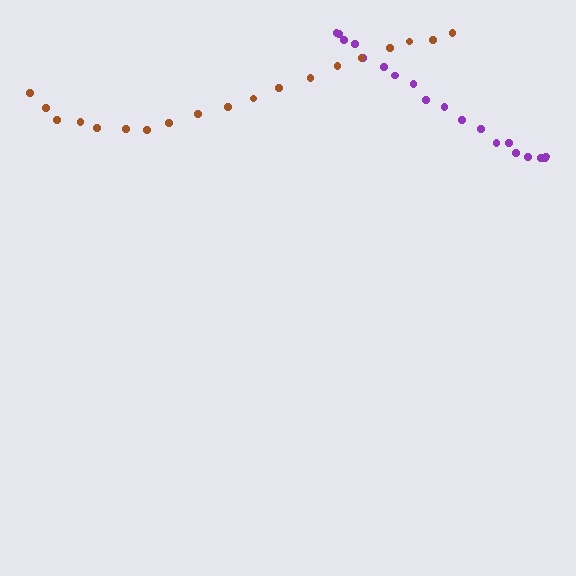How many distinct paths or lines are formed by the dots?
There are 2 distinct paths.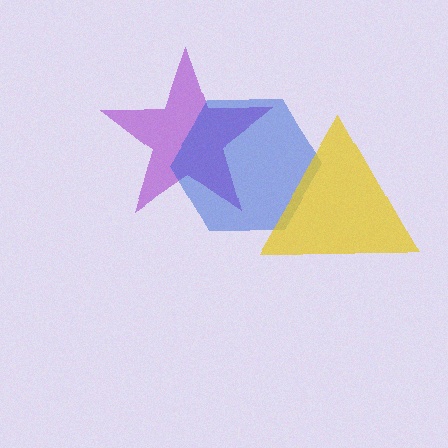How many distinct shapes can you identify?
There are 3 distinct shapes: a purple star, a blue hexagon, a yellow triangle.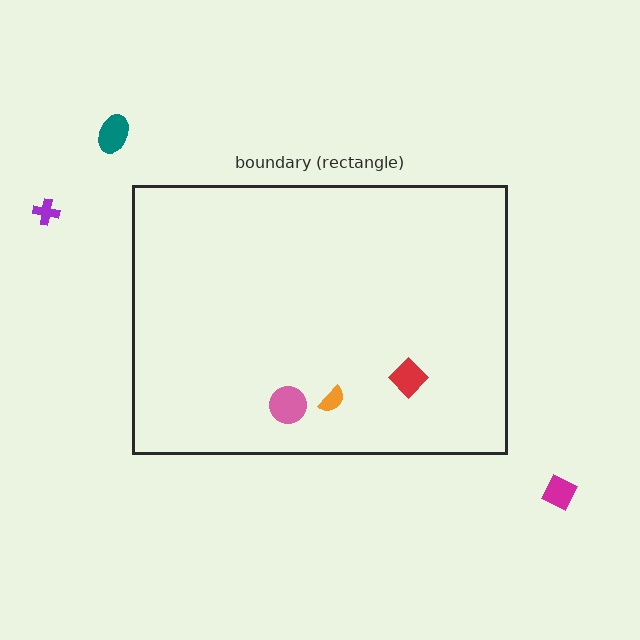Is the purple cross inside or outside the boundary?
Outside.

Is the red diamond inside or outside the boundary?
Inside.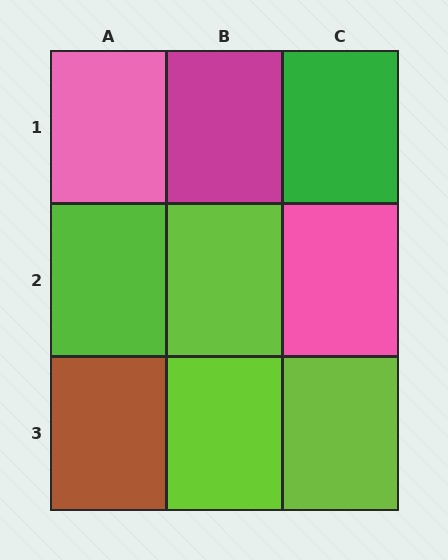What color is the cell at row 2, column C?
Pink.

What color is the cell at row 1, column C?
Green.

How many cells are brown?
1 cell is brown.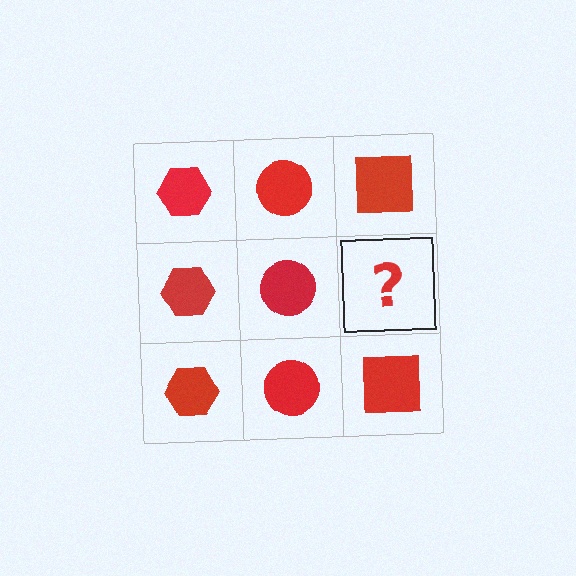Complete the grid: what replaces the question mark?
The question mark should be replaced with a red square.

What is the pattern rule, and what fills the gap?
The rule is that each column has a consistent shape. The gap should be filled with a red square.